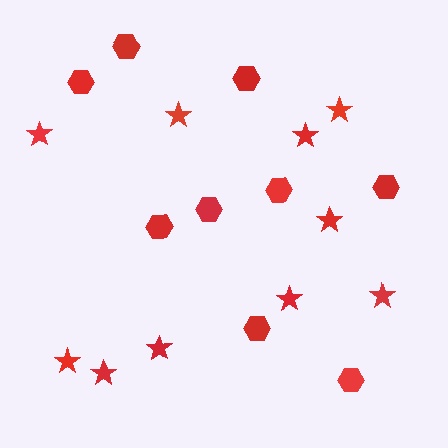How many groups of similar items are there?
There are 2 groups: one group of hexagons (9) and one group of stars (10).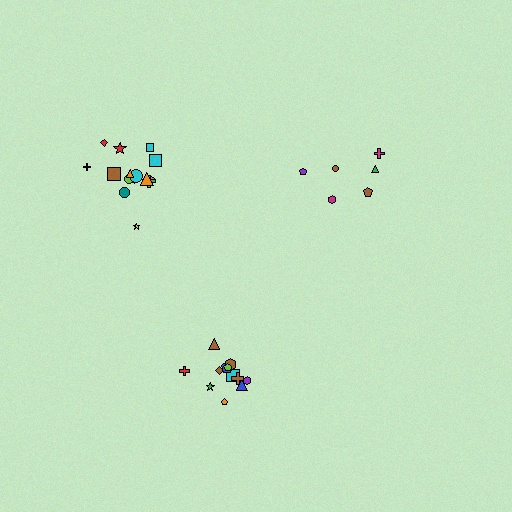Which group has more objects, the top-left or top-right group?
The top-left group.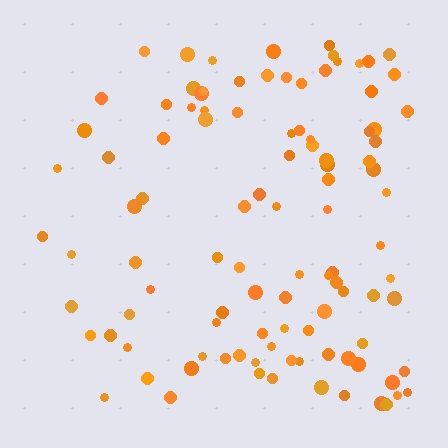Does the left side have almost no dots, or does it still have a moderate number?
Still a moderate number, just noticeably fewer than the right.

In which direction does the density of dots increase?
From left to right, with the right side densest.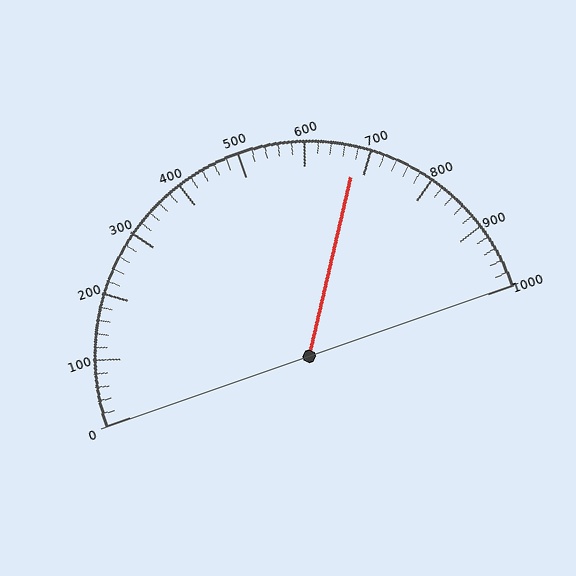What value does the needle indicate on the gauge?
The needle indicates approximately 680.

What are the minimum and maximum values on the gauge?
The gauge ranges from 0 to 1000.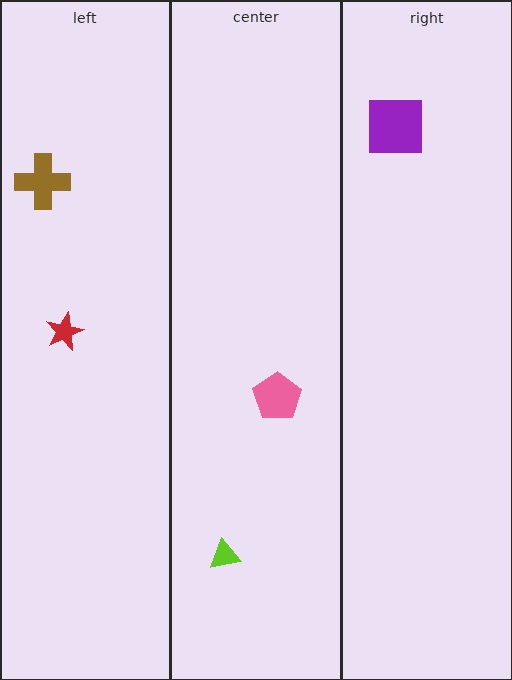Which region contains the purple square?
The right region.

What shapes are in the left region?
The red star, the brown cross.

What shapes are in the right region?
The purple square.